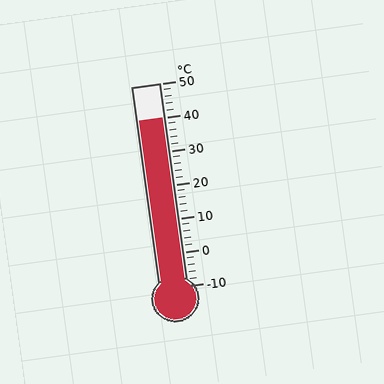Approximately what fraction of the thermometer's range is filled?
The thermometer is filled to approximately 85% of its range.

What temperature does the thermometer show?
The thermometer shows approximately 40°C.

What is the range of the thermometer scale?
The thermometer scale ranges from -10°C to 50°C.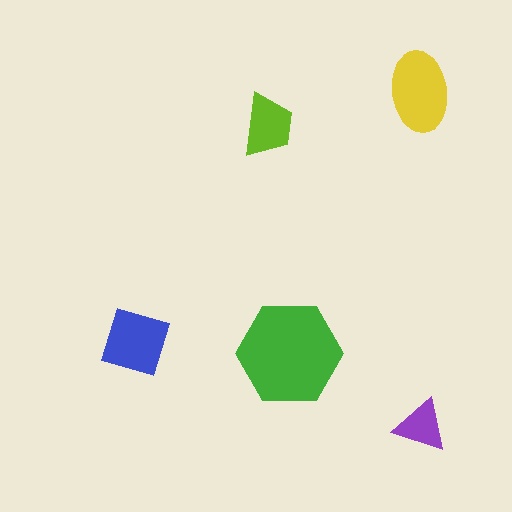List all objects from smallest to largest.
The purple triangle, the lime trapezoid, the blue diamond, the yellow ellipse, the green hexagon.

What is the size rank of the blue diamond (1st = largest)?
3rd.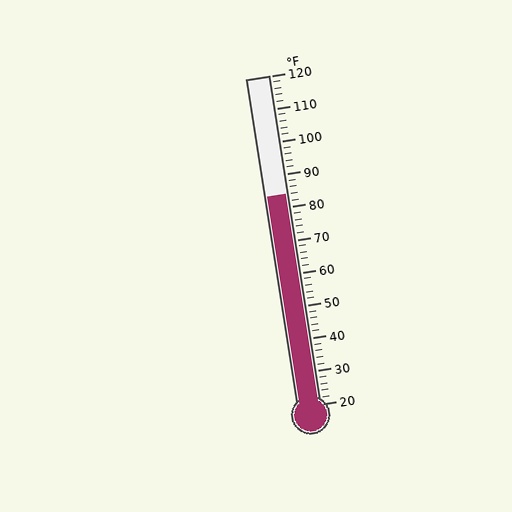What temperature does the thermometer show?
The thermometer shows approximately 84°F.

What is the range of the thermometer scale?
The thermometer scale ranges from 20°F to 120°F.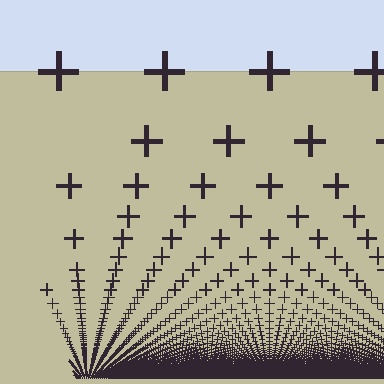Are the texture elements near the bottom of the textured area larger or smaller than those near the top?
Smaller. The gradient is inverted — elements near the bottom are smaller and denser.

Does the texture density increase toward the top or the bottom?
Density increases toward the bottom.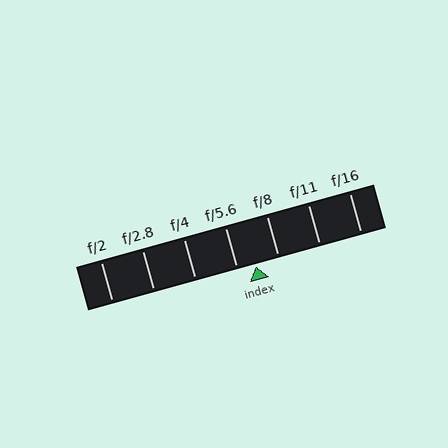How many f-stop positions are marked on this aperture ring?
There are 7 f-stop positions marked.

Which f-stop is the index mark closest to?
The index mark is closest to f/5.6.